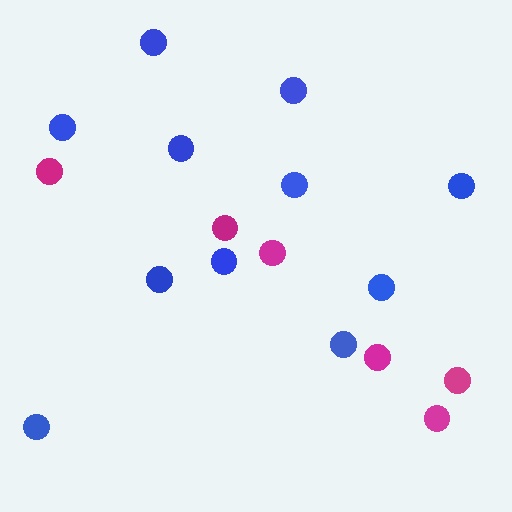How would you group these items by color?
There are 2 groups: one group of blue circles (11) and one group of magenta circles (6).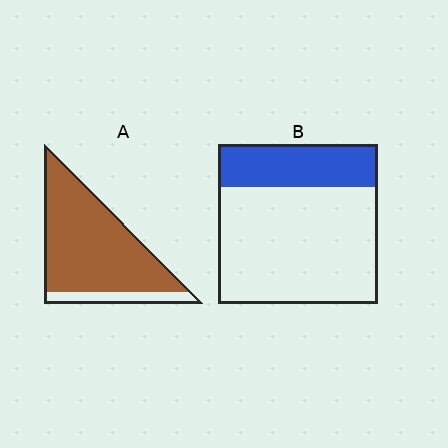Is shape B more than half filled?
No.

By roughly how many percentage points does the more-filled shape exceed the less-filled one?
By roughly 60 percentage points (A over B).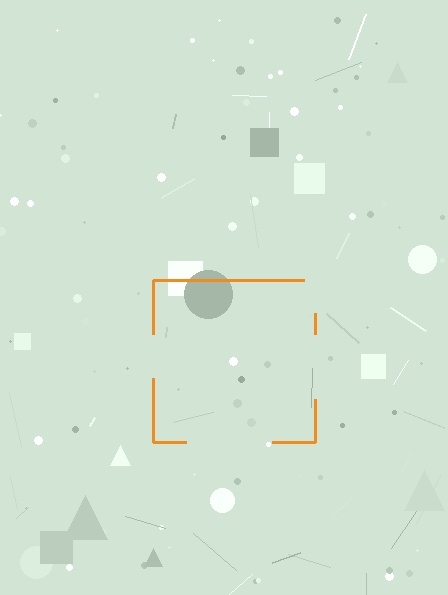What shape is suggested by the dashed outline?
The dashed outline suggests a square.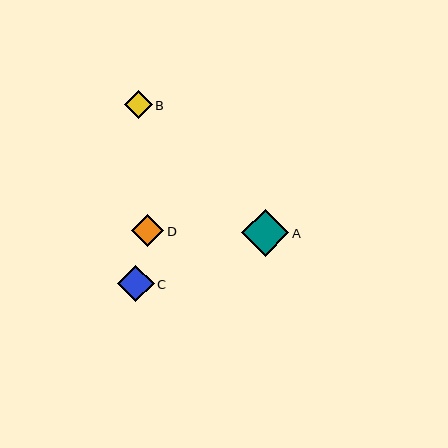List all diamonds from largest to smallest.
From largest to smallest: A, C, D, B.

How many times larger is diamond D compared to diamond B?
Diamond D is approximately 1.2 times the size of diamond B.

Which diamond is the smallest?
Diamond B is the smallest with a size of approximately 27 pixels.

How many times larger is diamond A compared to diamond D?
Diamond A is approximately 1.5 times the size of diamond D.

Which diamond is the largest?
Diamond A is the largest with a size of approximately 47 pixels.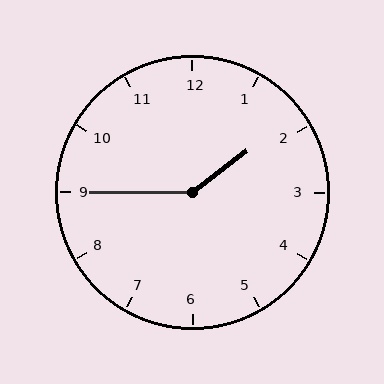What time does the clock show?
1:45.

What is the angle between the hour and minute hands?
Approximately 142 degrees.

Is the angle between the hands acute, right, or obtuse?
It is obtuse.